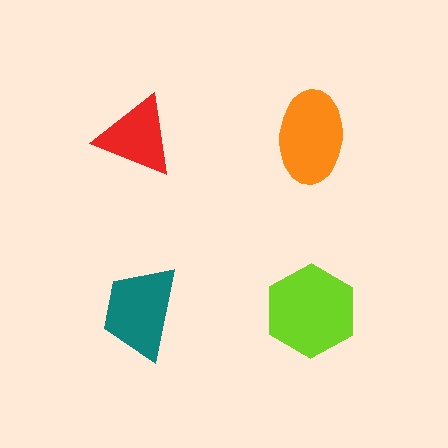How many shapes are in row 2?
2 shapes.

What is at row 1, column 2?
An orange ellipse.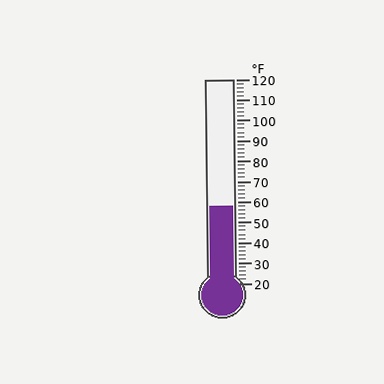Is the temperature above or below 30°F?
The temperature is above 30°F.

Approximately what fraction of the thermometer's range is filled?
The thermometer is filled to approximately 40% of its range.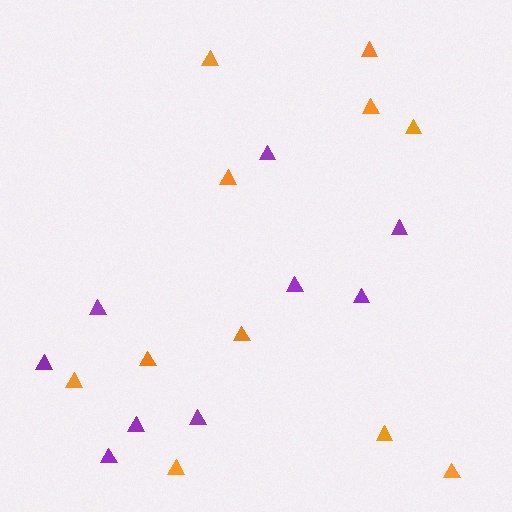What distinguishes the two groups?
There are 2 groups: one group of orange triangles (11) and one group of purple triangles (9).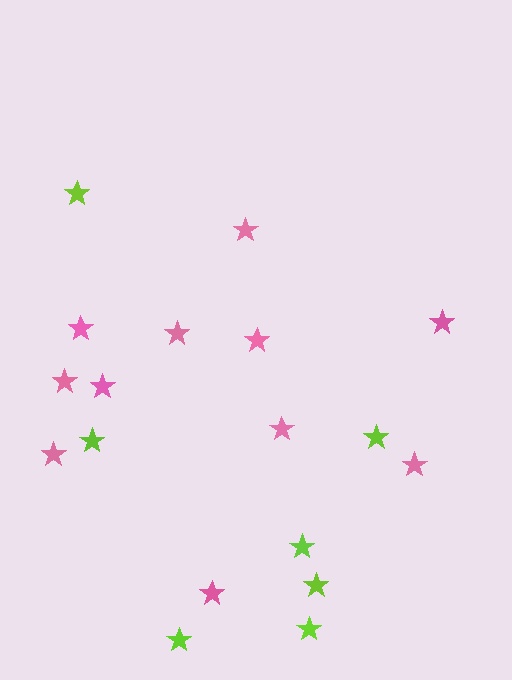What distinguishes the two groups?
There are 2 groups: one group of lime stars (7) and one group of pink stars (11).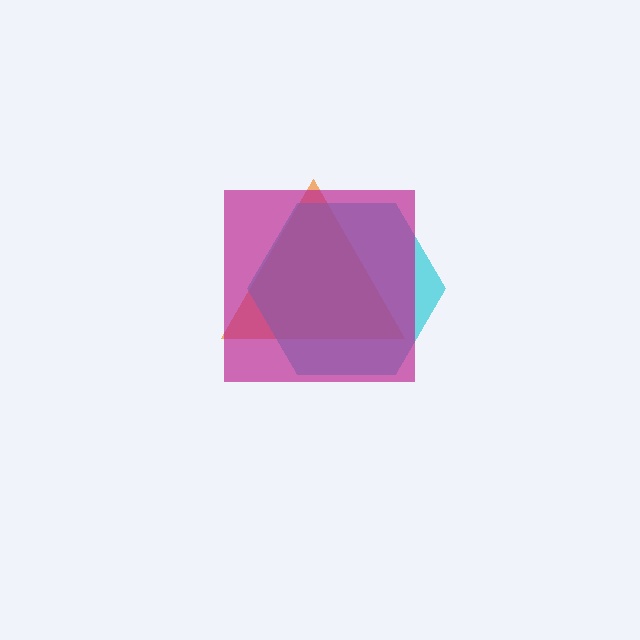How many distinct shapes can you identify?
There are 3 distinct shapes: an orange triangle, a cyan hexagon, a magenta square.